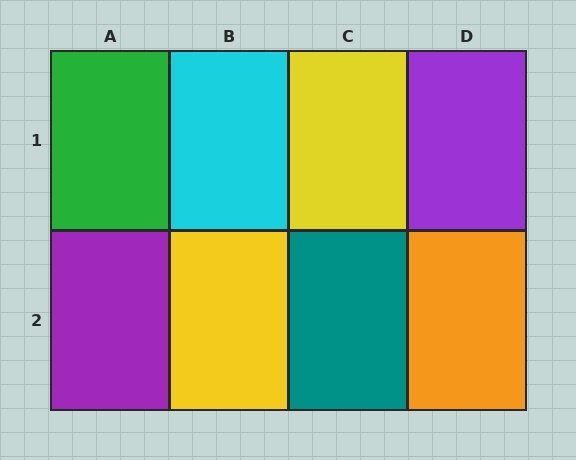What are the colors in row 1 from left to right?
Green, cyan, yellow, purple.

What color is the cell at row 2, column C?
Teal.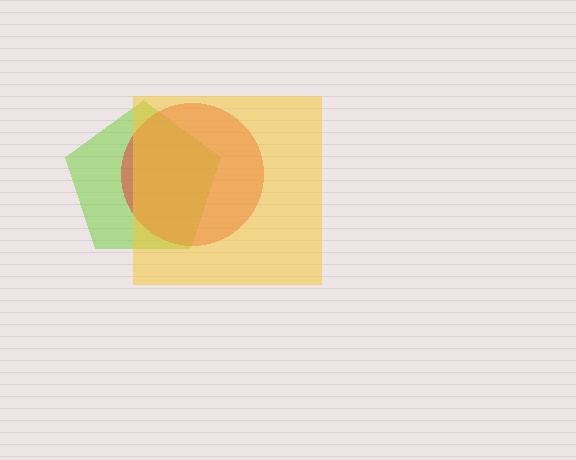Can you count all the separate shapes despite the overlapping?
Yes, there are 3 separate shapes.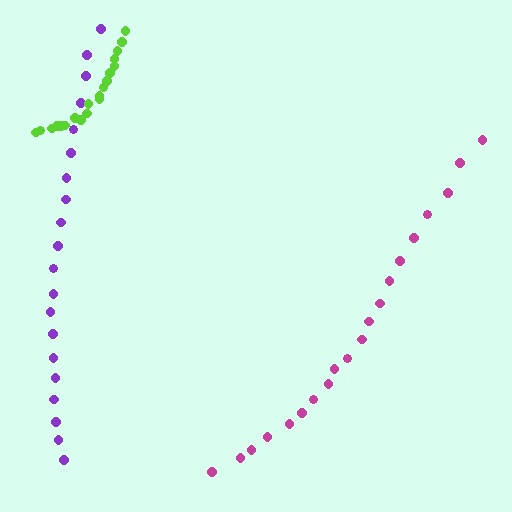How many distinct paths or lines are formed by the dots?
There are 3 distinct paths.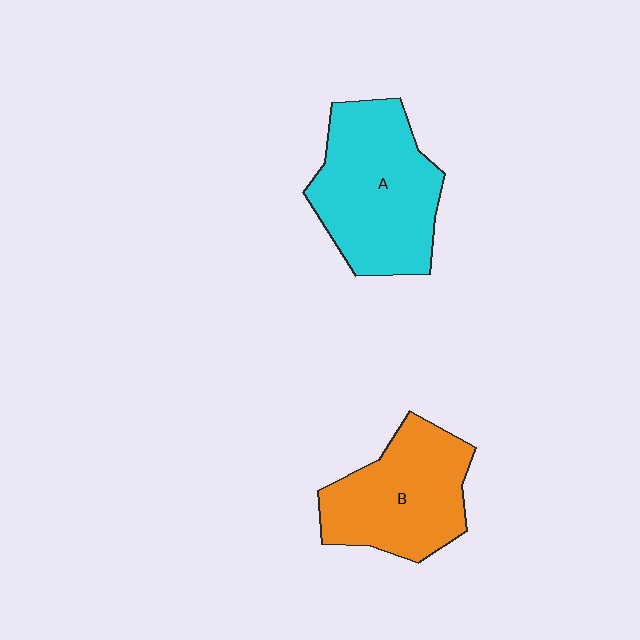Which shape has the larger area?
Shape A (cyan).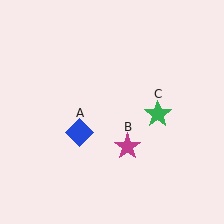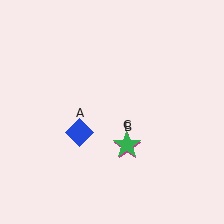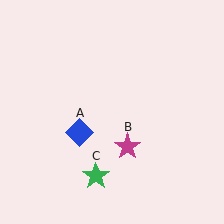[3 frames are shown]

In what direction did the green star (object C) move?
The green star (object C) moved down and to the left.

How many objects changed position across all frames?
1 object changed position: green star (object C).